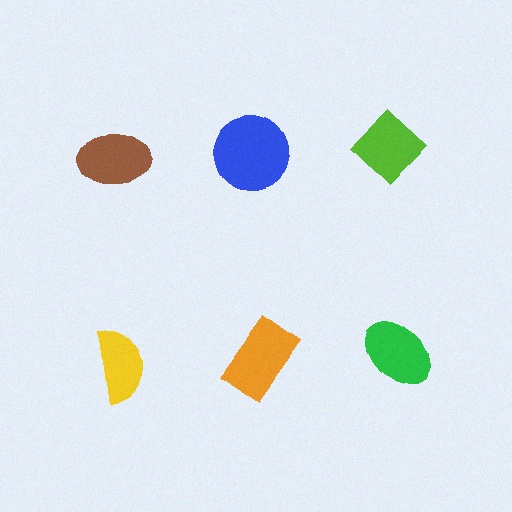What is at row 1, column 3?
A lime diamond.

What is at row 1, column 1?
A brown ellipse.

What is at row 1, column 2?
A blue circle.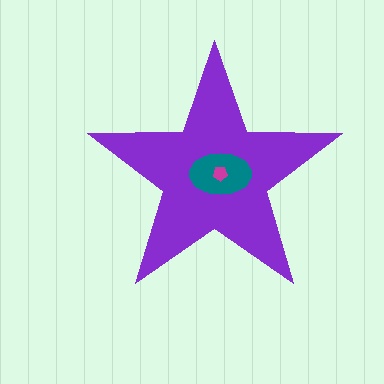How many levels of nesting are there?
3.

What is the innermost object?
The magenta pentagon.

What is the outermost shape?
The purple star.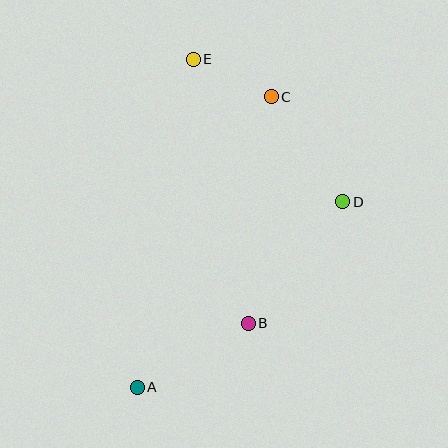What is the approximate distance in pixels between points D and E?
The distance between D and E is approximately 207 pixels.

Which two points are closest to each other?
Points C and E are closest to each other.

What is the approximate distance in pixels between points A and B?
The distance between A and B is approximately 128 pixels.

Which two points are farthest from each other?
Points A and E are farthest from each other.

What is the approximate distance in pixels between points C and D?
The distance between C and D is approximately 127 pixels.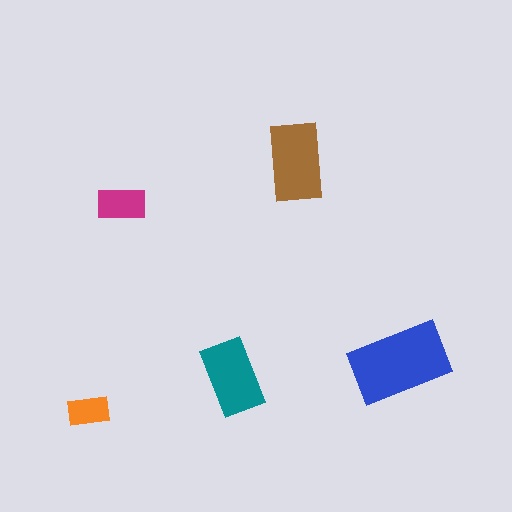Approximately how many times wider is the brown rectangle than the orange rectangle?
About 2 times wider.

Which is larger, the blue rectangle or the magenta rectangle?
The blue one.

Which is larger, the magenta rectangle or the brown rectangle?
The brown one.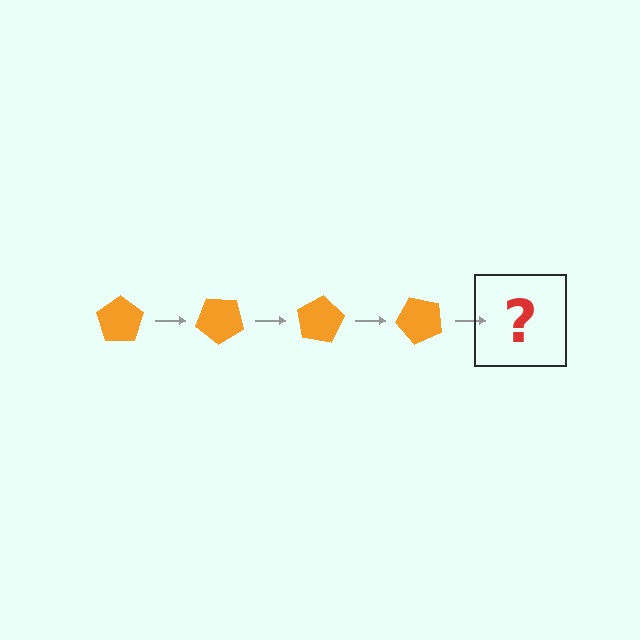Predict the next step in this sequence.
The next step is an orange pentagon rotated 160 degrees.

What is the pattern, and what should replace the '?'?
The pattern is that the pentagon rotates 40 degrees each step. The '?' should be an orange pentagon rotated 160 degrees.